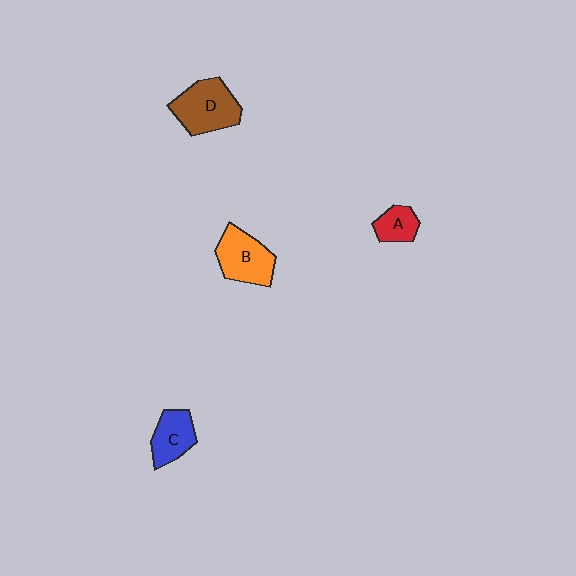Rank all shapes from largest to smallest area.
From largest to smallest: D (brown), B (orange), C (blue), A (red).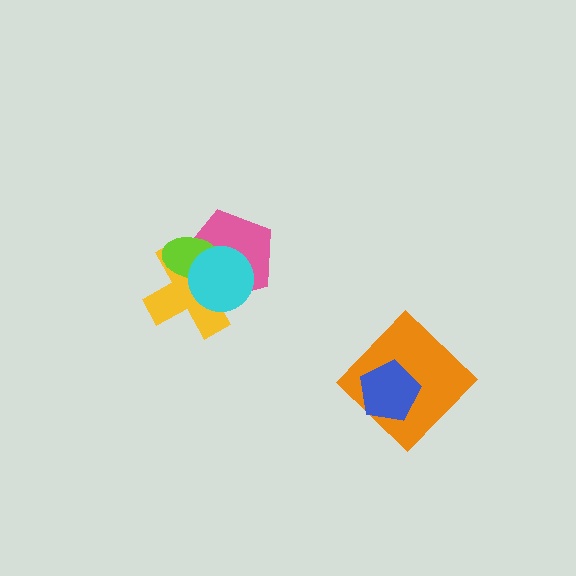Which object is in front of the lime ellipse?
The cyan circle is in front of the lime ellipse.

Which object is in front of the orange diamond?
The blue pentagon is in front of the orange diamond.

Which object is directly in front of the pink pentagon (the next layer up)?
The lime ellipse is directly in front of the pink pentagon.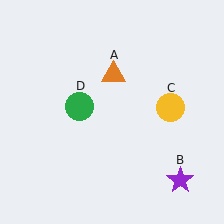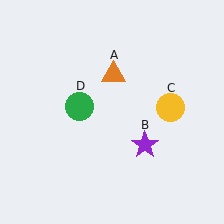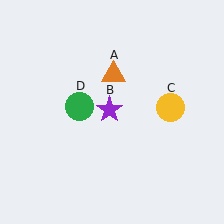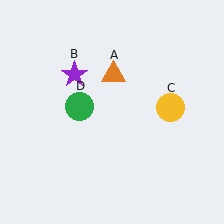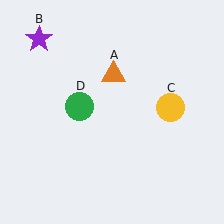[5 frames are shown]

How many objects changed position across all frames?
1 object changed position: purple star (object B).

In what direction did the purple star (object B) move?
The purple star (object B) moved up and to the left.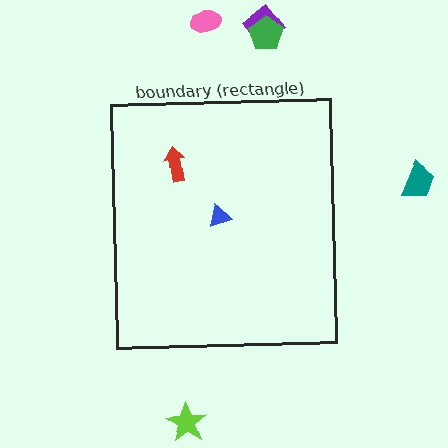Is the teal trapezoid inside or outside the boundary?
Outside.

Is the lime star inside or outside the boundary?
Outside.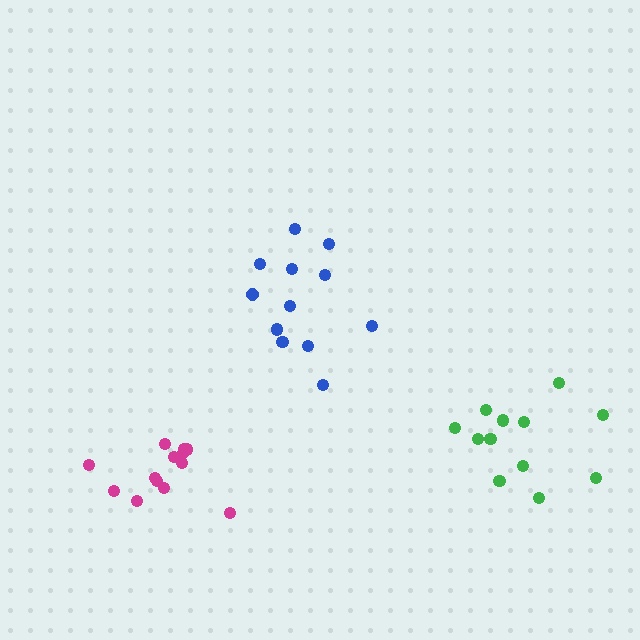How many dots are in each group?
Group 1: 12 dots, Group 2: 14 dots, Group 3: 12 dots (38 total).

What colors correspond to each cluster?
The clusters are colored: blue, magenta, green.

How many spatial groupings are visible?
There are 3 spatial groupings.